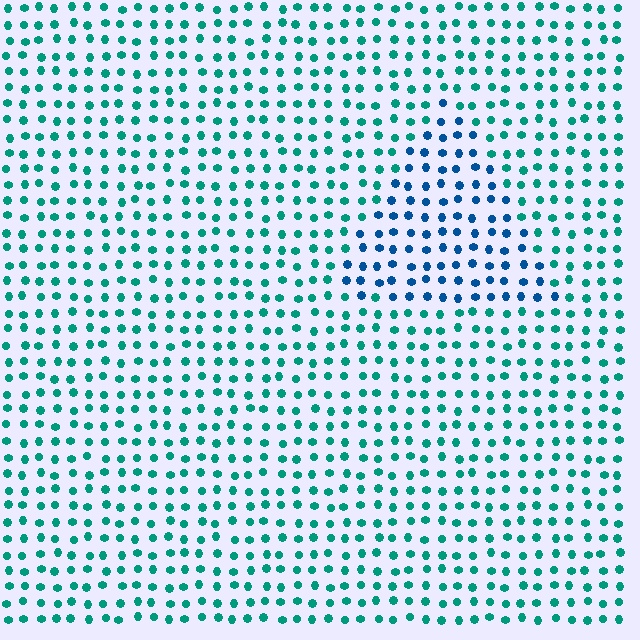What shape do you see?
I see a triangle.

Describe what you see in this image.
The image is filled with small teal elements in a uniform arrangement. A triangle-shaped region is visible where the elements are tinted to a slightly different hue, forming a subtle color boundary.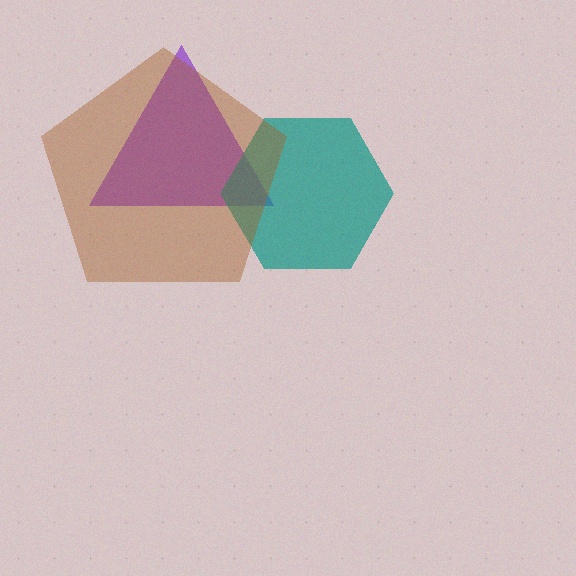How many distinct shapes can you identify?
There are 3 distinct shapes: a purple triangle, a teal hexagon, a brown pentagon.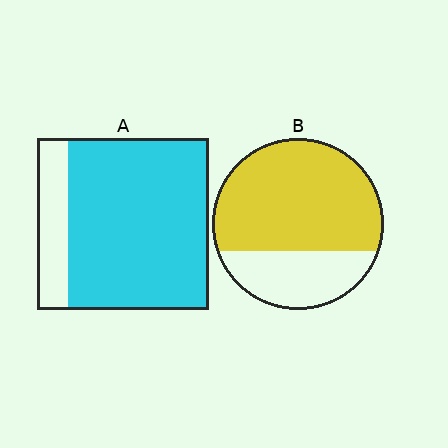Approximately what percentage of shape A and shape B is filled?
A is approximately 80% and B is approximately 70%.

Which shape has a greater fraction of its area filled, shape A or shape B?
Shape A.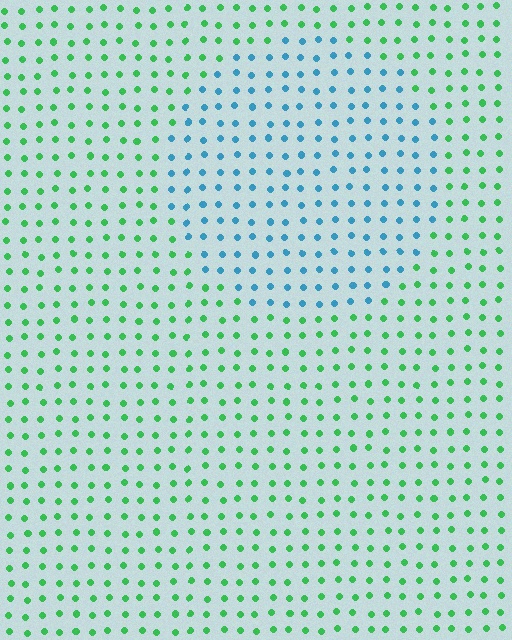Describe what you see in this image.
The image is filled with small green elements in a uniform arrangement. A circle-shaped region is visible where the elements are tinted to a slightly different hue, forming a subtle color boundary.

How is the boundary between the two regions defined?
The boundary is defined purely by a slight shift in hue (about 65 degrees). Spacing, size, and orientation are identical on both sides.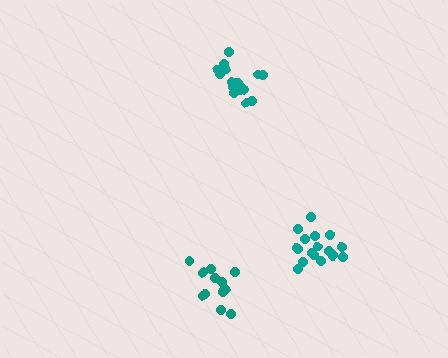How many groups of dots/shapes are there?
There are 3 groups.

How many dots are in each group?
Group 1: 12 dots, Group 2: 18 dots, Group 3: 17 dots (47 total).